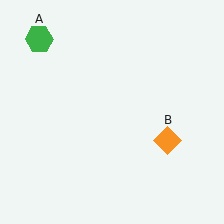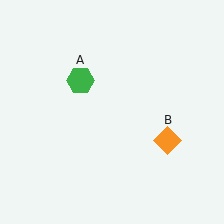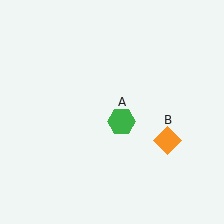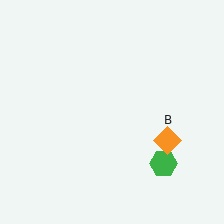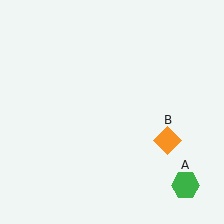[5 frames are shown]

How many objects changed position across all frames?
1 object changed position: green hexagon (object A).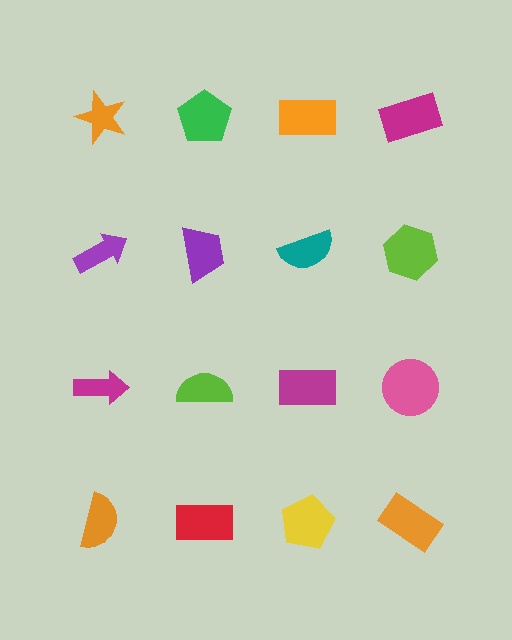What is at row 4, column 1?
An orange semicircle.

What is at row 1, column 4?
A magenta rectangle.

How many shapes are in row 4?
4 shapes.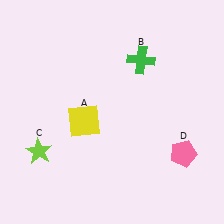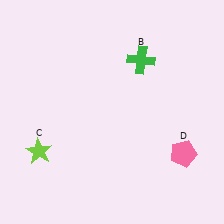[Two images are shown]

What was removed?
The yellow square (A) was removed in Image 2.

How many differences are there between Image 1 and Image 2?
There is 1 difference between the two images.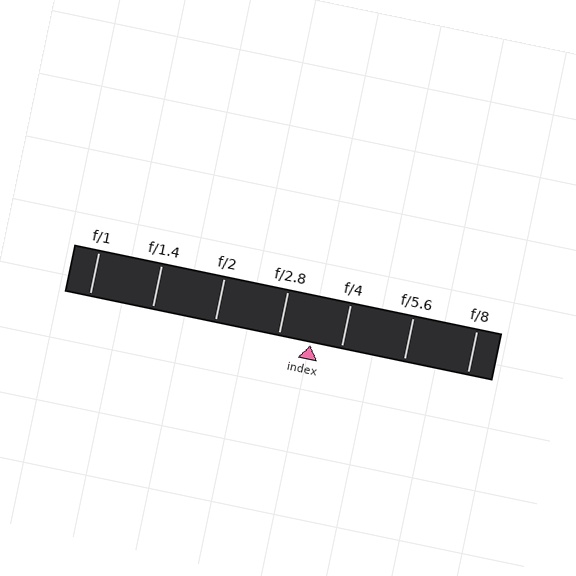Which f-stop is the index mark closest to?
The index mark is closest to f/4.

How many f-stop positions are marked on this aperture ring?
There are 7 f-stop positions marked.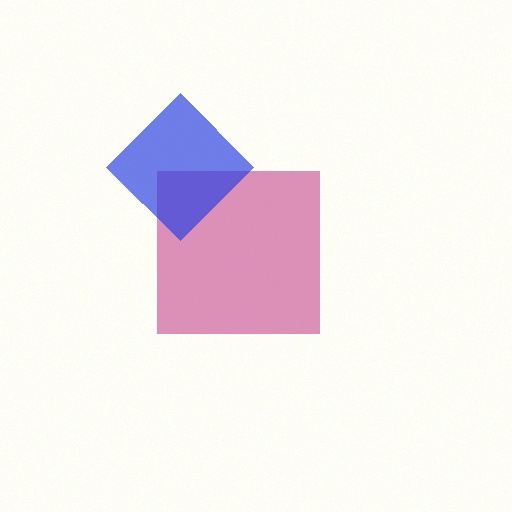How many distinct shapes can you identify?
There are 2 distinct shapes: a magenta square, a blue diamond.